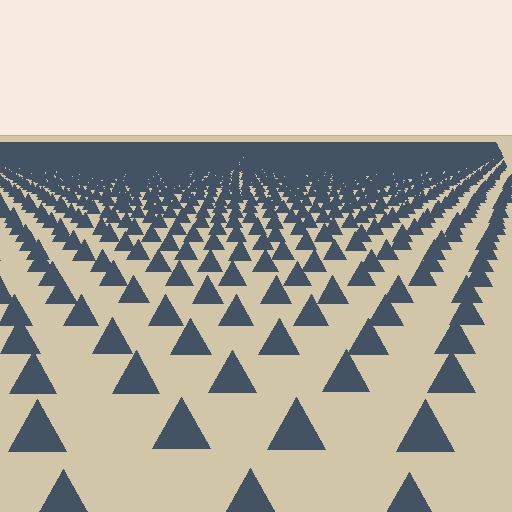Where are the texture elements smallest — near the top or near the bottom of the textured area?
Near the top.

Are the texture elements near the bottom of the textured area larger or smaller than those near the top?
Larger. Near the bottom, elements are closer to the viewer and appear at a bigger on-screen size.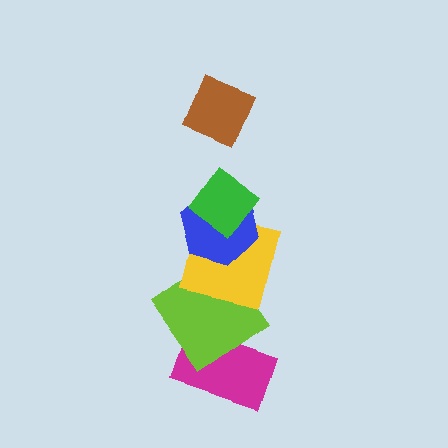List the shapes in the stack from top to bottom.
From top to bottom: the brown diamond, the green diamond, the blue hexagon, the yellow square, the lime diamond, the magenta rectangle.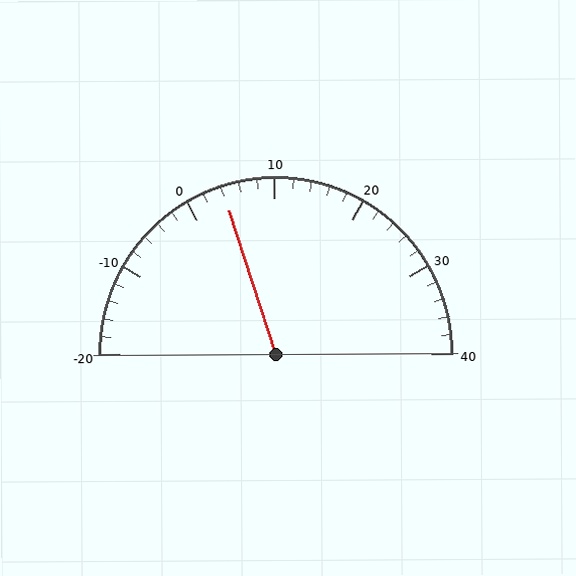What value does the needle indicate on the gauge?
The needle indicates approximately 4.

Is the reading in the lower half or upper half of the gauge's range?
The reading is in the lower half of the range (-20 to 40).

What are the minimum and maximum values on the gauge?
The gauge ranges from -20 to 40.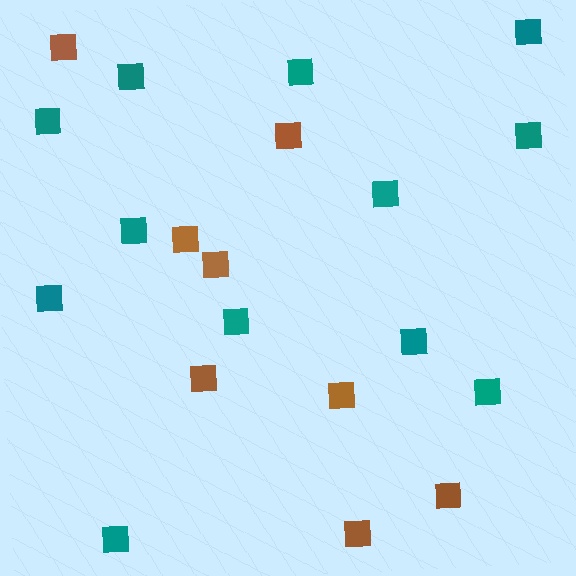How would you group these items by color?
There are 2 groups: one group of teal squares (12) and one group of brown squares (8).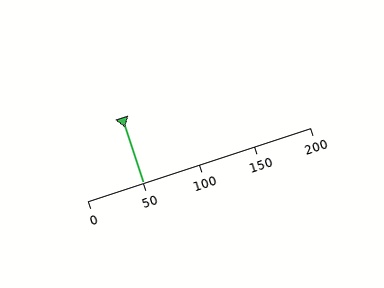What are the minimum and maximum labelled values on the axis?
The axis runs from 0 to 200.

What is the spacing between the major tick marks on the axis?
The major ticks are spaced 50 apart.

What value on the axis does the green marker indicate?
The marker indicates approximately 50.